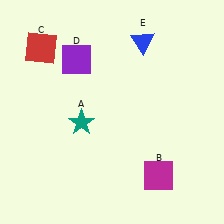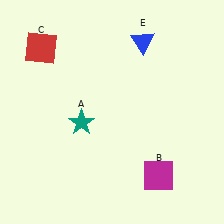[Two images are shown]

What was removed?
The purple square (D) was removed in Image 2.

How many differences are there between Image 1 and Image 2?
There is 1 difference between the two images.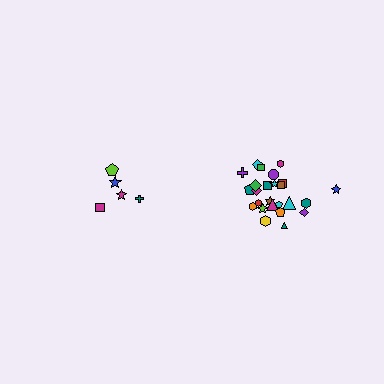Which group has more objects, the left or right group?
The right group.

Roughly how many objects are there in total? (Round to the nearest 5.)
Roughly 30 objects in total.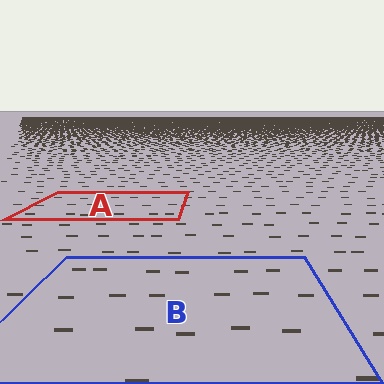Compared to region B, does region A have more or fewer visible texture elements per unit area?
Region A has more texture elements per unit area — they are packed more densely because it is farther away.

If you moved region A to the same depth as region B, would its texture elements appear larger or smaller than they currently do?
They would appear larger. At a closer depth, the same texture elements are projected at a bigger on-screen size.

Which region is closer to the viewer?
Region B is closer. The texture elements there are larger and more spread out.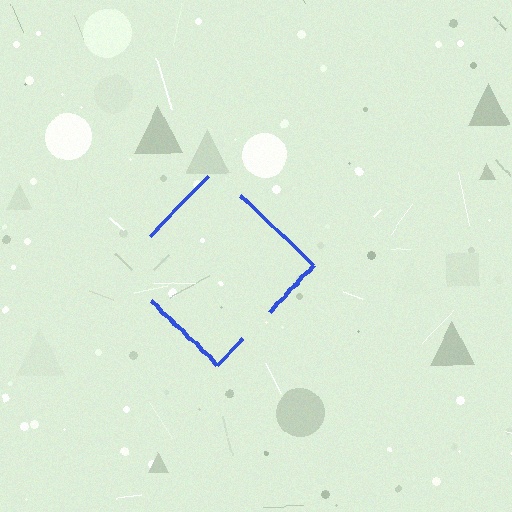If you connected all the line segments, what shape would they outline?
They would outline a diamond.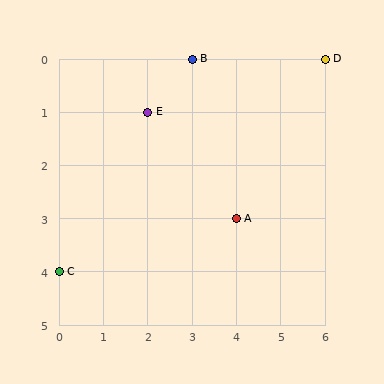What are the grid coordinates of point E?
Point E is at grid coordinates (2, 1).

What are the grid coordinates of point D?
Point D is at grid coordinates (6, 0).